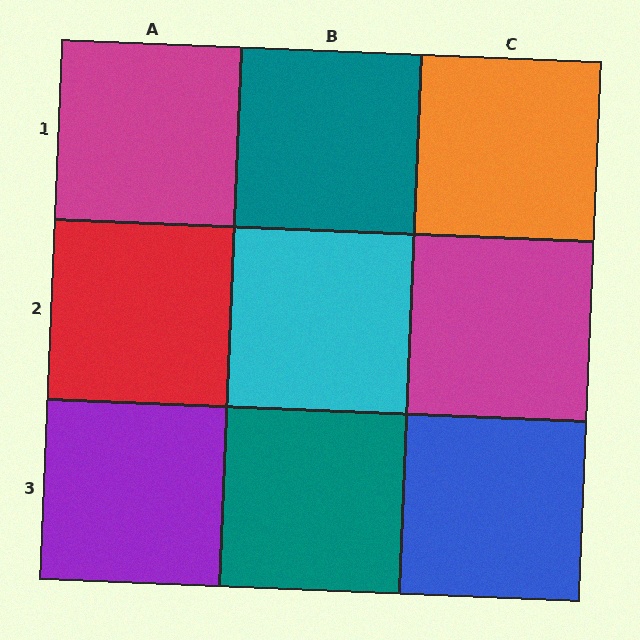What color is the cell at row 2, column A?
Red.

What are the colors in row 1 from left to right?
Magenta, teal, orange.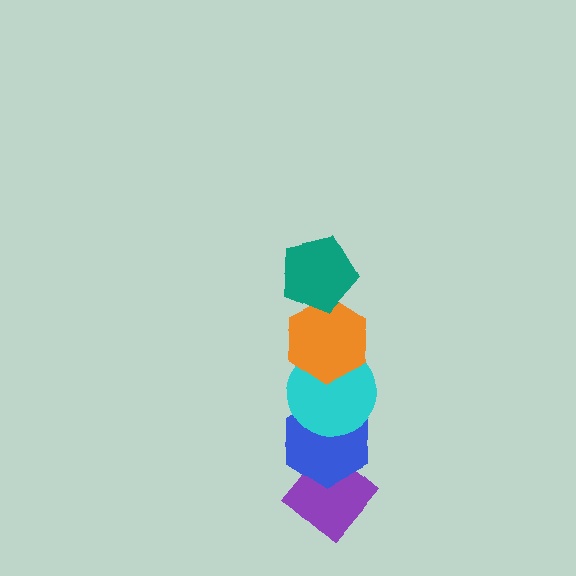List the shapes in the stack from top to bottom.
From top to bottom: the teal pentagon, the orange hexagon, the cyan circle, the blue hexagon, the purple diamond.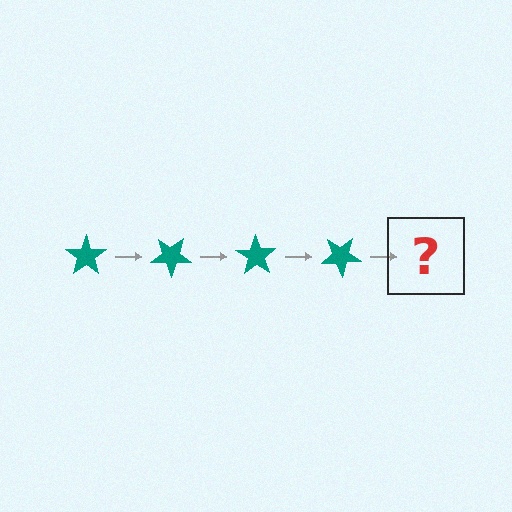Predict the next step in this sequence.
The next step is a teal star rotated 140 degrees.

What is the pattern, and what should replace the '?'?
The pattern is that the star rotates 35 degrees each step. The '?' should be a teal star rotated 140 degrees.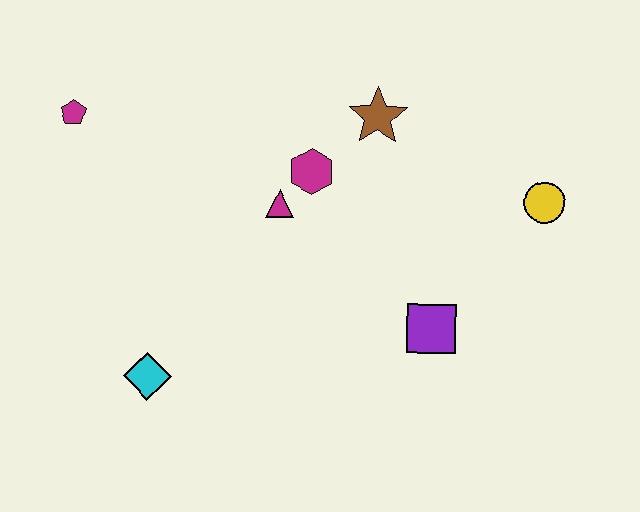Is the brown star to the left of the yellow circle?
Yes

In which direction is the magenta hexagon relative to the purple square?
The magenta hexagon is above the purple square.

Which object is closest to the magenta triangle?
The magenta hexagon is closest to the magenta triangle.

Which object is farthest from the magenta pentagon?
The yellow circle is farthest from the magenta pentagon.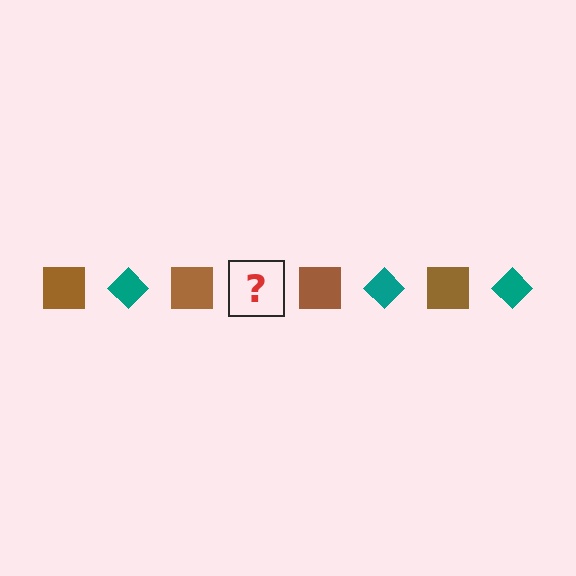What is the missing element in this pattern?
The missing element is a teal diamond.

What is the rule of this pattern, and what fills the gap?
The rule is that the pattern alternates between brown square and teal diamond. The gap should be filled with a teal diamond.